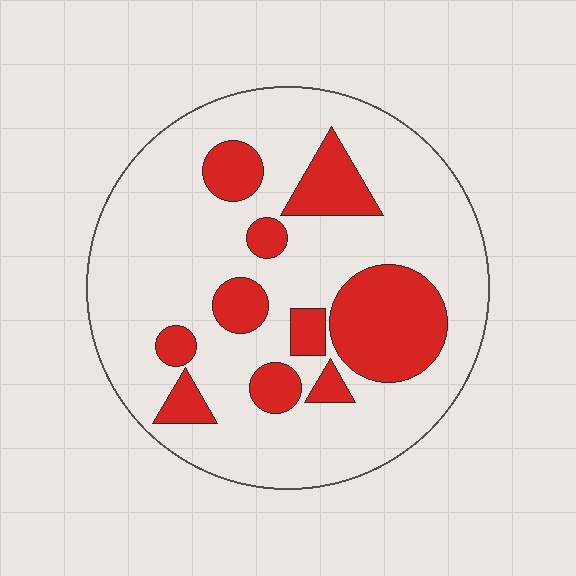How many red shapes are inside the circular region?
10.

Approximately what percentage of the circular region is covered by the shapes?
Approximately 25%.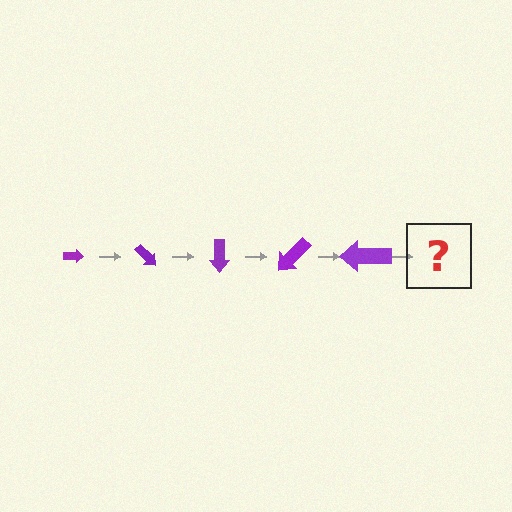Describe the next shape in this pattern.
It should be an arrow, larger than the previous one and rotated 225 degrees from the start.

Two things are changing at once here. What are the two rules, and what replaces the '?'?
The two rules are that the arrow grows larger each step and it rotates 45 degrees each step. The '?' should be an arrow, larger than the previous one and rotated 225 degrees from the start.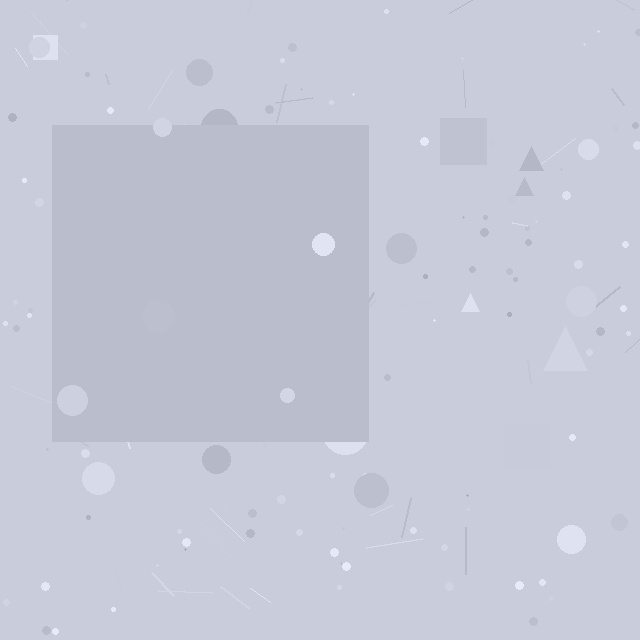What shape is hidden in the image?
A square is hidden in the image.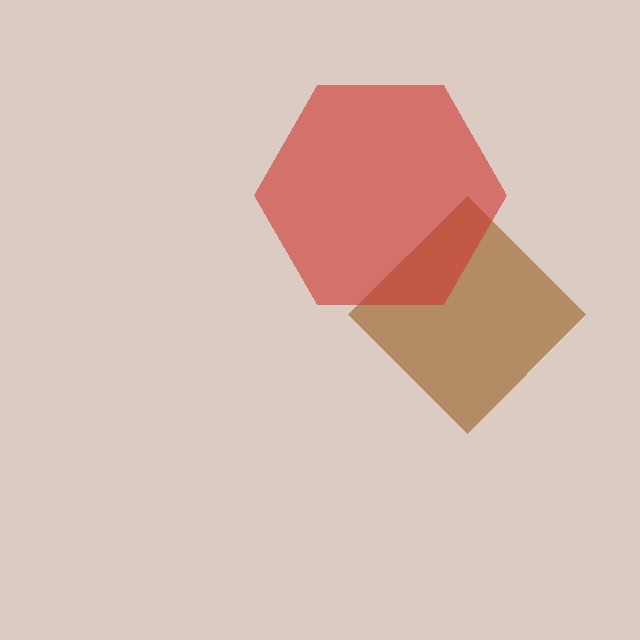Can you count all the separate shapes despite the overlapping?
Yes, there are 2 separate shapes.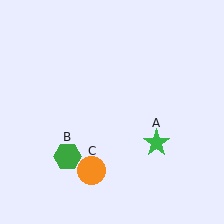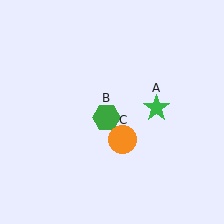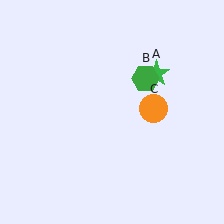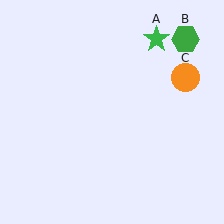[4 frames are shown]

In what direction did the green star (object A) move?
The green star (object A) moved up.